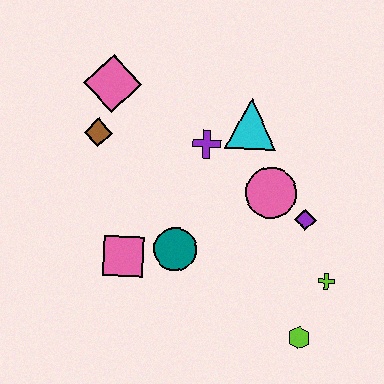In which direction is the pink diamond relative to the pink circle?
The pink diamond is to the left of the pink circle.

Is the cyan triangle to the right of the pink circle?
No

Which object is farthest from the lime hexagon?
The pink diamond is farthest from the lime hexagon.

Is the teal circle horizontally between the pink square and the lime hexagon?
Yes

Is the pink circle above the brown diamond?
No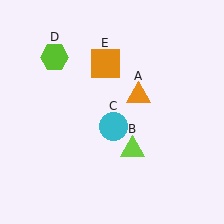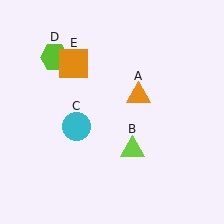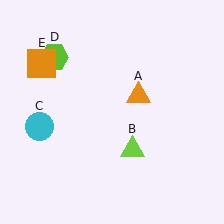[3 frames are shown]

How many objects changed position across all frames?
2 objects changed position: cyan circle (object C), orange square (object E).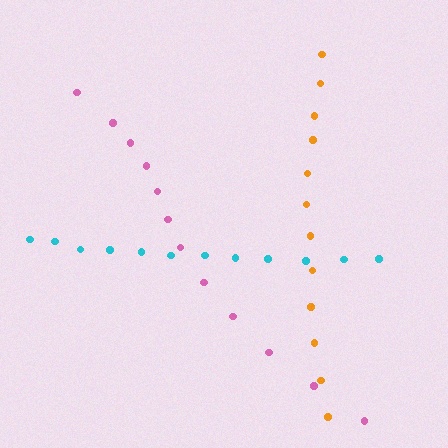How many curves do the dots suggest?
There are 3 distinct paths.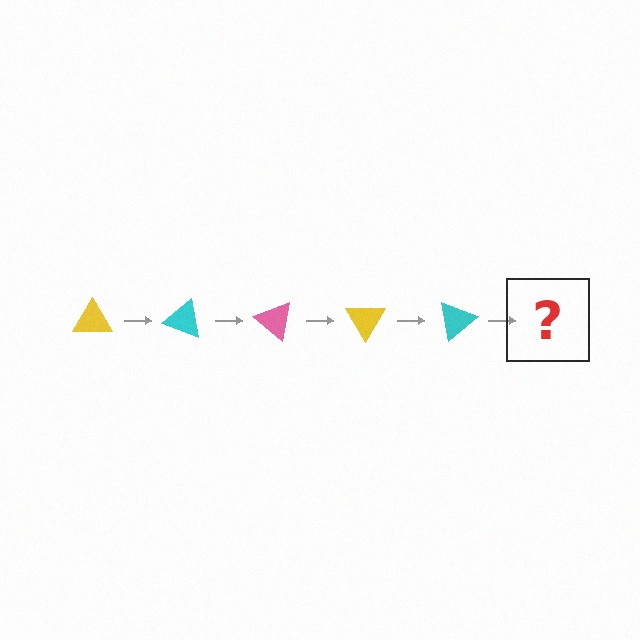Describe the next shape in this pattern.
It should be a pink triangle, rotated 100 degrees from the start.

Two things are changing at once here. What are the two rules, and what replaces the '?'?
The two rules are that it rotates 20 degrees each step and the color cycles through yellow, cyan, and pink. The '?' should be a pink triangle, rotated 100 degrees from the start.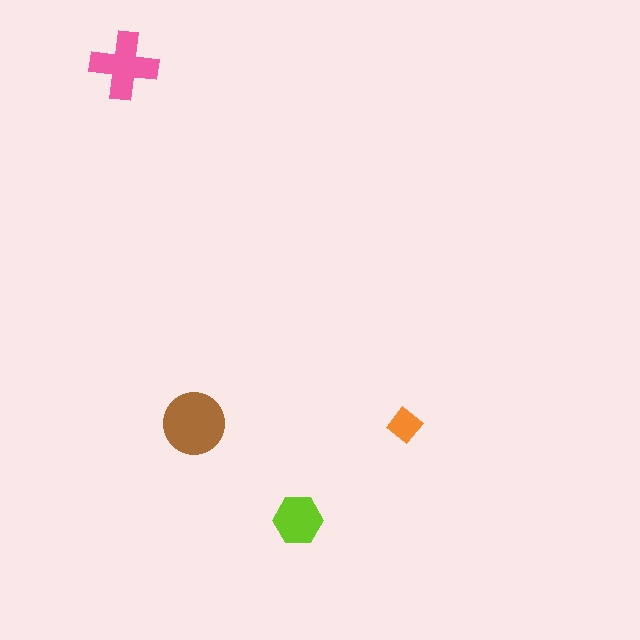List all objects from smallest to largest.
The orange diamond, the lime hexagon, the pink cross, the brown circle.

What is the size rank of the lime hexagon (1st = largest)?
3rd.